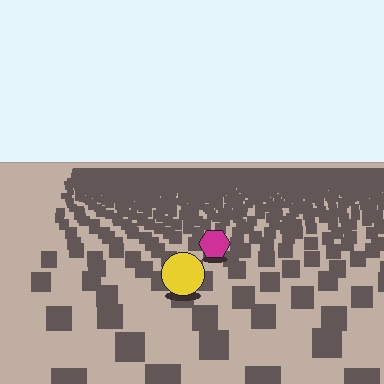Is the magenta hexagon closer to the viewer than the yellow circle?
No. The yellow circle is closer — you can tell from the texture gradient: the ground texture is coarser near it.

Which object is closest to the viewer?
The yellow circle is closest. The texture marks near it are larger and more spread out.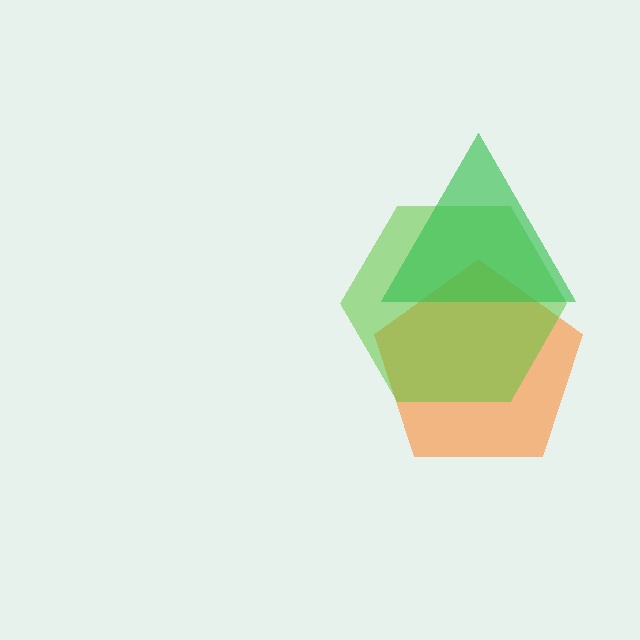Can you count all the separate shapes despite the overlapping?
Yes, there are 3 separate shapes.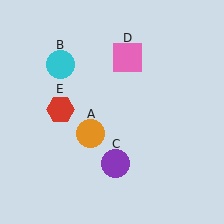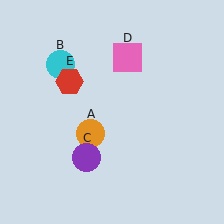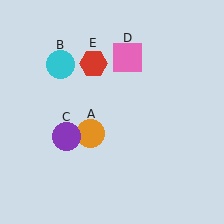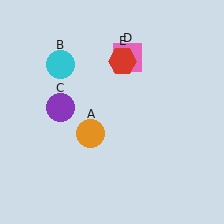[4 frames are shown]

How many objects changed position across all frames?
2 objects changed position: purple circle (object C), red hexagon (object E).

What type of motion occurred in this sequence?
The purple circle (object C), red hexagon (object E) rotated clockwise around the center of the scene.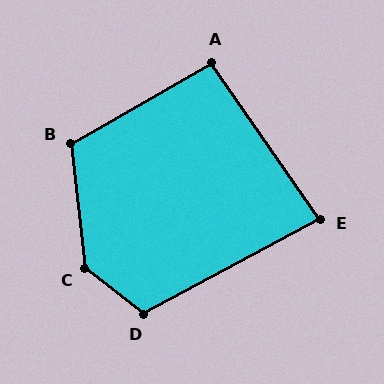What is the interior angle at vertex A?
Approximately 95 degrees (approximately right).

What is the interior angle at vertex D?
Approximately 114 degrees (obtuse).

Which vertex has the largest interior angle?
C, at approximately 135 degrees.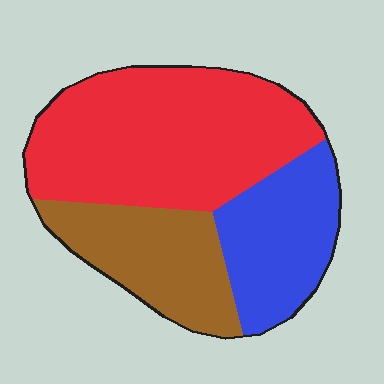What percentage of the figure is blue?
Blue takes up about one quarter (1/4) of the figure.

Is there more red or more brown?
Red.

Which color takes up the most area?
Red, at roughly 50%.